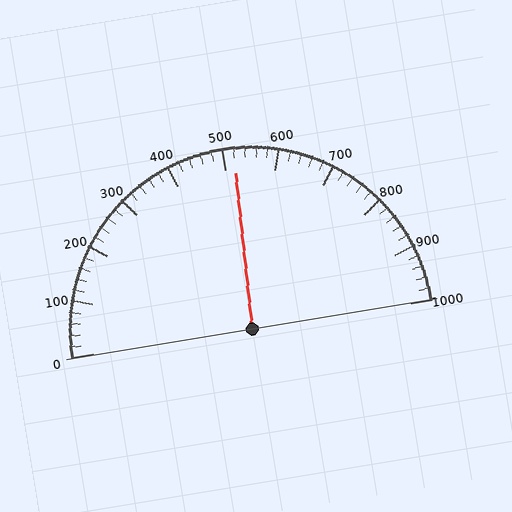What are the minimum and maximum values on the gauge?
The gauge ranges from 0 to 1000.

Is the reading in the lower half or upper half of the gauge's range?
The reading is in the upper half of the range (0 to 1000).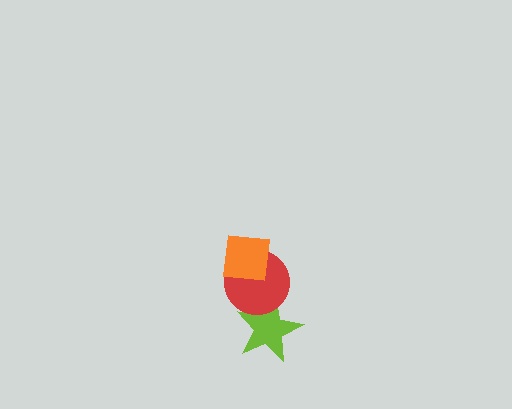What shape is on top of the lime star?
The red circle is on top of the lime star.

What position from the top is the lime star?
The lime star is 3rd from the top.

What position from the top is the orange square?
The orange square is 1st from the top.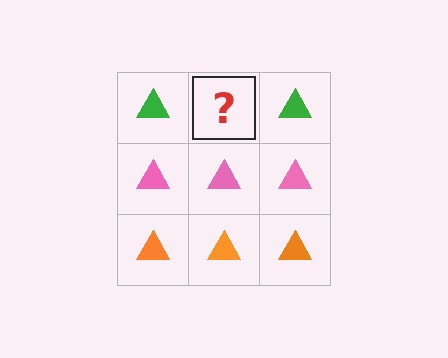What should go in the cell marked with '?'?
The missing cell should contain a green triangle.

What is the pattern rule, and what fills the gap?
The rule is that each row has a consistent color. The gap should be filled with a green triangle.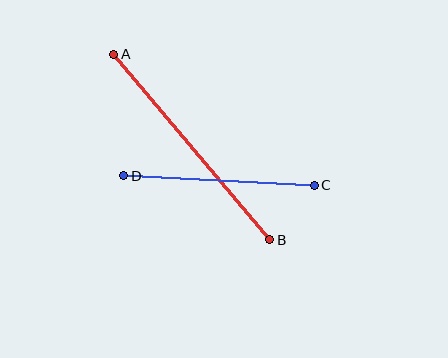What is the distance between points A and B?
The distance is approximately 242 pixels.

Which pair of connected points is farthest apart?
Points A and B are farthest apart.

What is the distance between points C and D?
The distance is approximately 191 pixels.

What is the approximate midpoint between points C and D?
The midpoint is at approximately (219, 180) pixels.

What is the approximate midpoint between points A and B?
The midpoint is at approximately (192, 147) pixels.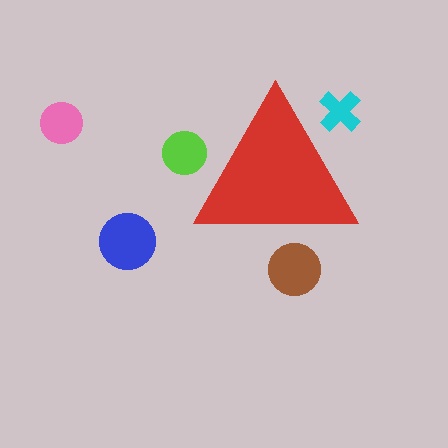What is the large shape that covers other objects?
A red triangle.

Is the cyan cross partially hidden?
Yes, the cyan cross is partially hidden behind the red triangle.